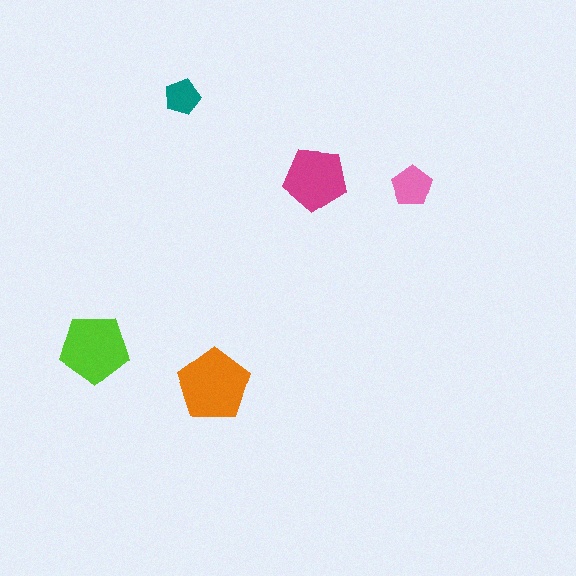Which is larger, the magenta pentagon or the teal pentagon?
The magenta one.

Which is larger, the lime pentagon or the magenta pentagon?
The lime one.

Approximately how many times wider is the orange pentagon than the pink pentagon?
About 2 times wider.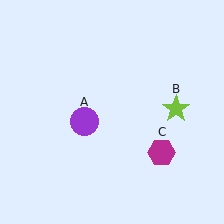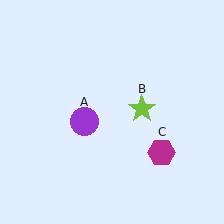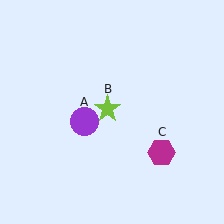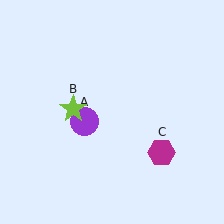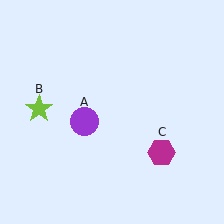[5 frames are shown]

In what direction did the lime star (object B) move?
The lime star (object B) moved left.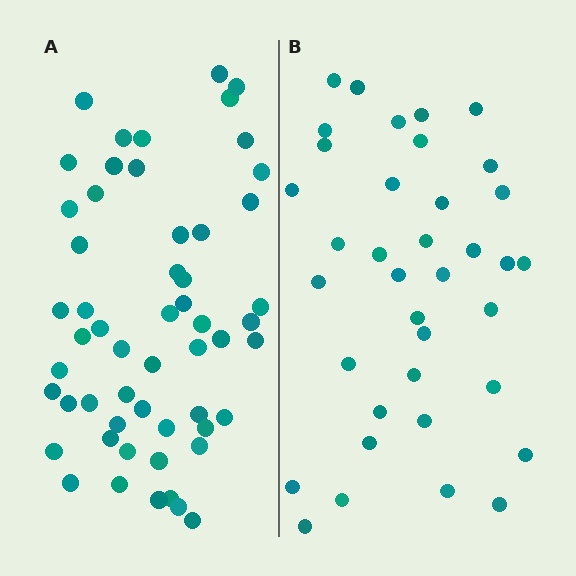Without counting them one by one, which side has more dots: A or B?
Region A (the left region) has more dots.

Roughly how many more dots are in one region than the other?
Region A has approximately 20 more dots than region B.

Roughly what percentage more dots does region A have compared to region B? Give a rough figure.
About 50% more.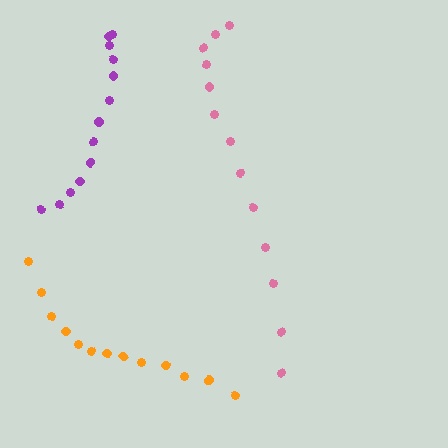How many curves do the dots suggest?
There are 3 distinct paths.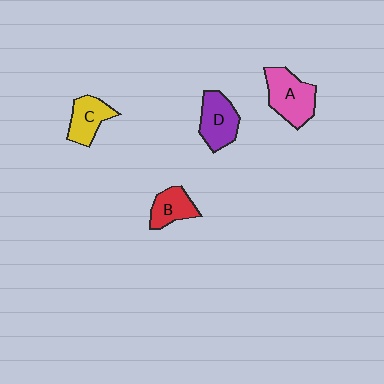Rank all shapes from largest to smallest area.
From largest to smallest: A (pink), D (purple), C (yellow), B (red).